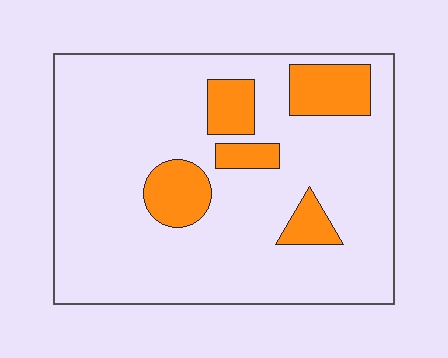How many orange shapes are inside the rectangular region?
5.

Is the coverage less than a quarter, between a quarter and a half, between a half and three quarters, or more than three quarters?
Less than a quarter.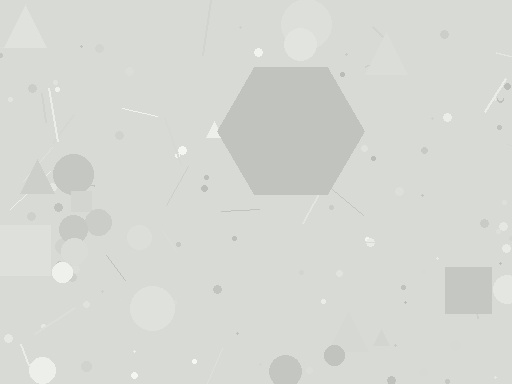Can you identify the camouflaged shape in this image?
The camouflaged shape is a hexagon.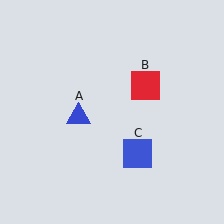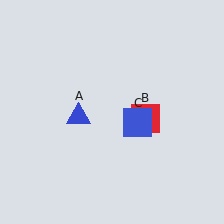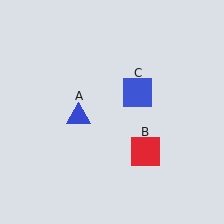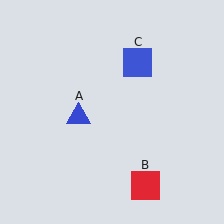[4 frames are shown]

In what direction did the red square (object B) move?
The red square (object B) moved down.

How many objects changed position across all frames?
2 objects changed position: red square (object B), blue square (object C).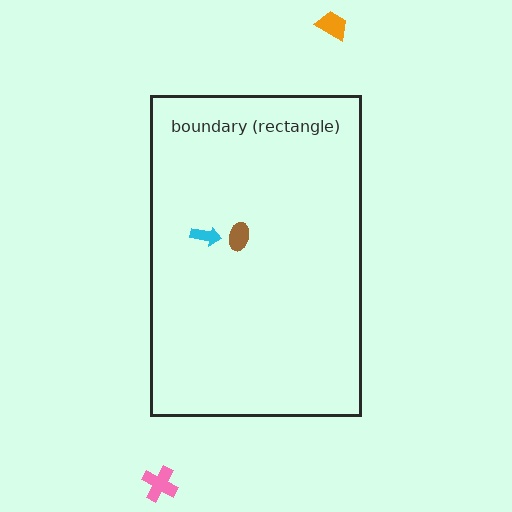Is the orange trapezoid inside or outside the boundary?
Outside.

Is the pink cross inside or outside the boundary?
Outside.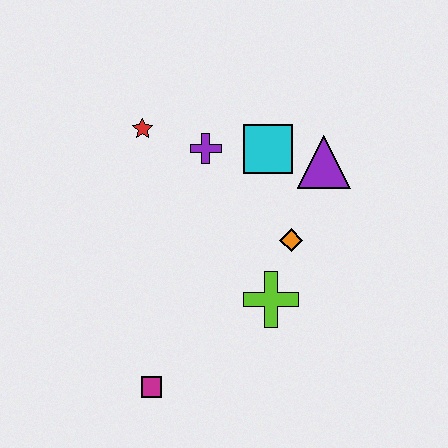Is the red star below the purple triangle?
No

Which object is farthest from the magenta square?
The purple triangle is farthest from the magenta square.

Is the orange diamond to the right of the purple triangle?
No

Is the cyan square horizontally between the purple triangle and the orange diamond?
No